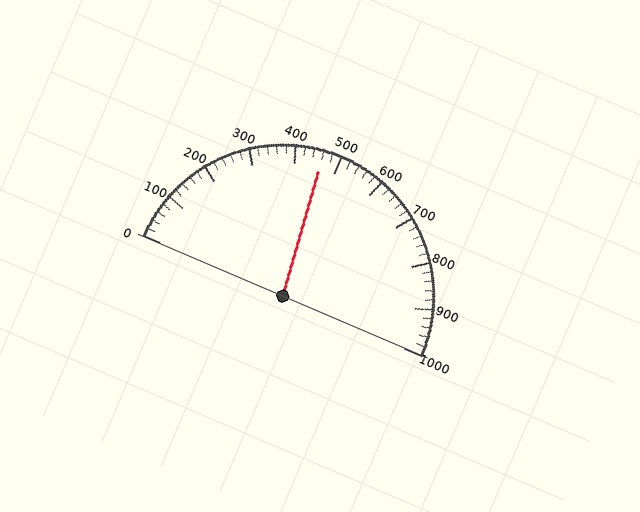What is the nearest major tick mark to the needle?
The nearest major tick mark is 500.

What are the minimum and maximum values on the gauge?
The gauge ranges from 0 to 1000.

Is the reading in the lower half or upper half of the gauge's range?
The reading is in the lower half of the range (0 to 1000).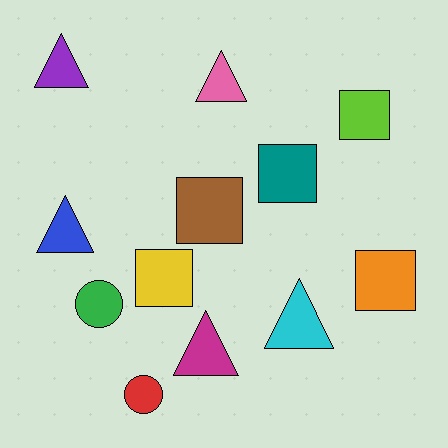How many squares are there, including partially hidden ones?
There are 5 squares.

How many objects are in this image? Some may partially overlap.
There are 12 objects.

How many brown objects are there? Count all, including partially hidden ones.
There is 1 brown object.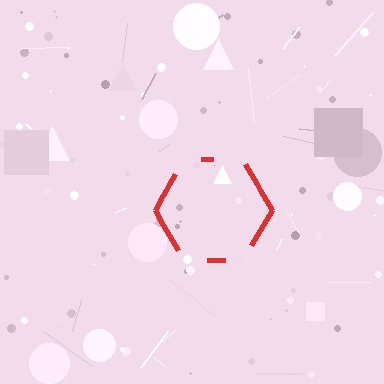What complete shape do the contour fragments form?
The contour fragments form a hexagon.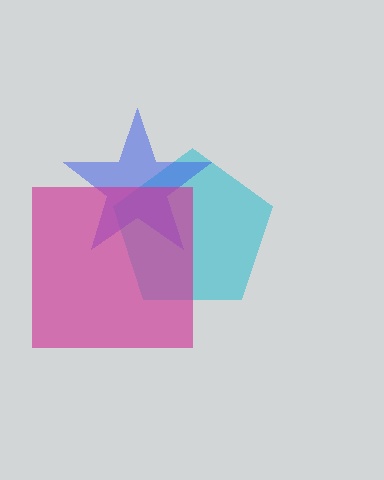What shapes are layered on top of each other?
The layered shapes are: a cyan pentagon, a blue star, a magenta square.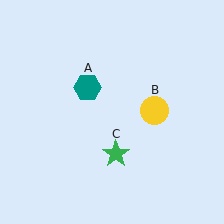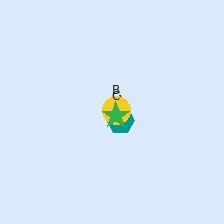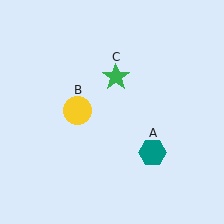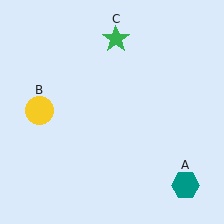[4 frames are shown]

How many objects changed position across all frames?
3 objects changed position: teal hexagon (object A), yellow circle (object B), green star (object C).